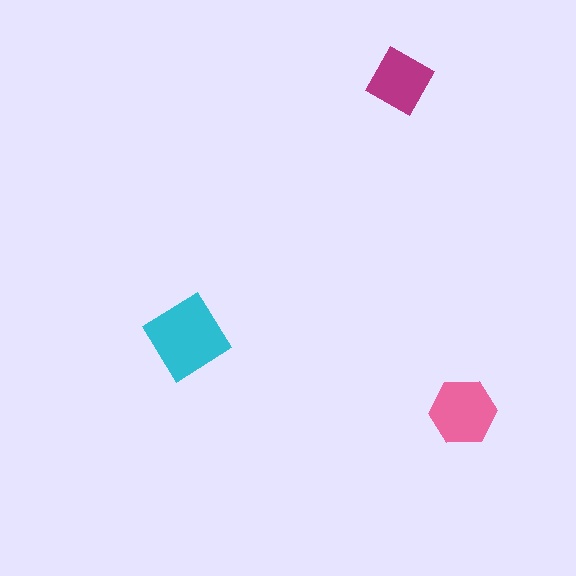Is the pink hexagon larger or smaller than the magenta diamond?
Larger.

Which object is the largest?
The cyan diamond.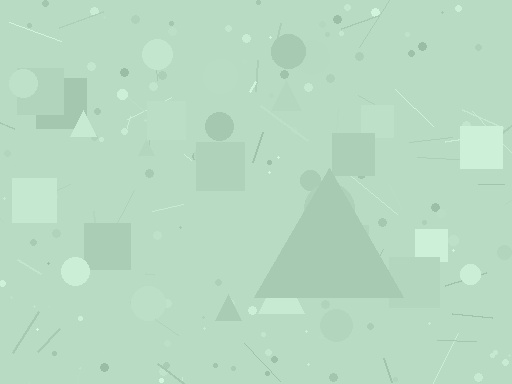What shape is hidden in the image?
A triangle is hidden in the image.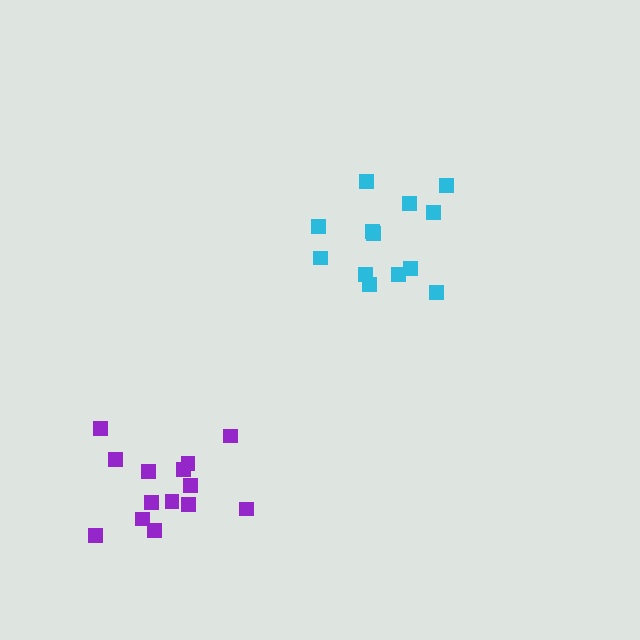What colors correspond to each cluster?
The clusters are colored: cyan, purple.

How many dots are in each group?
Group 1: 13 dots, Group 2: 14 dots (27 total).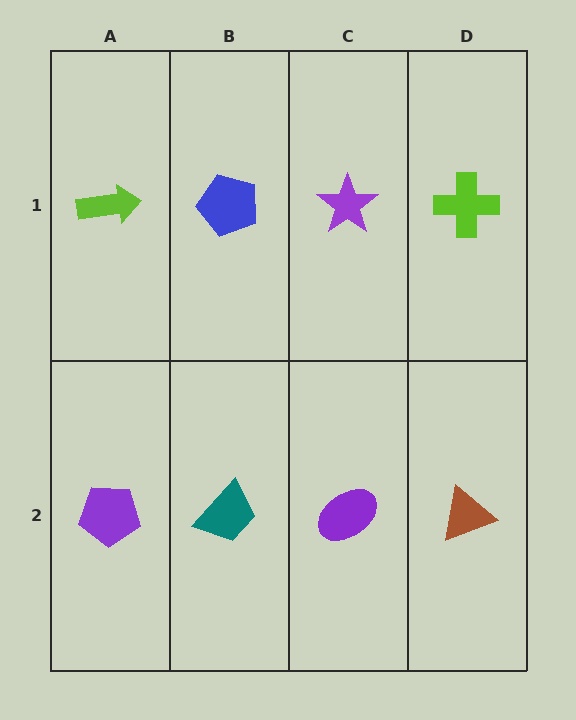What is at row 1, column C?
A purple star.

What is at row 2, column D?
A brown triangle.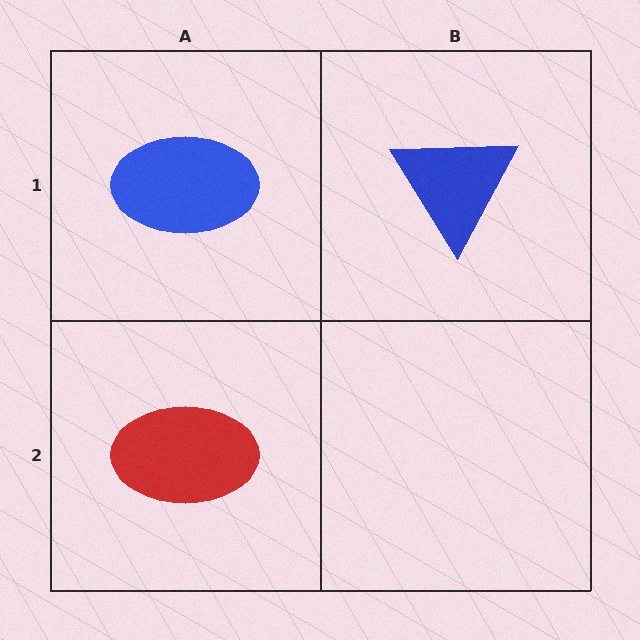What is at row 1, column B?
A blue triangle.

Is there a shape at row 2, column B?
No, that cell is empty.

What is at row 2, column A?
A red ellipse.